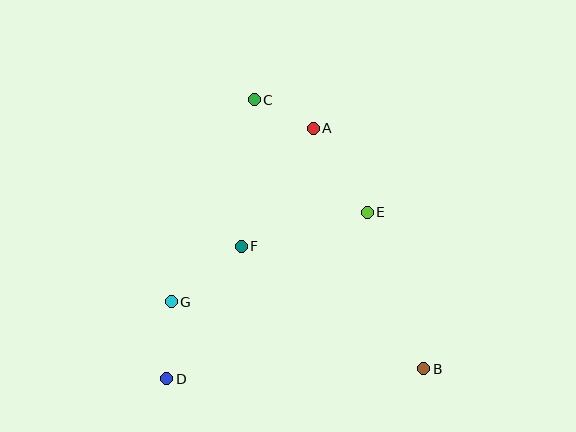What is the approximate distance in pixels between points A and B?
The distance between A and B is approximately 265 pixels.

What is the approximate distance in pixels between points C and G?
The distance between C and G is approximately 218 pixels.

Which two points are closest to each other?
Points A and C are closest to each other.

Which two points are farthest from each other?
Points B and C are farthest from each other.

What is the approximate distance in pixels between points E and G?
The distance between E and G is approximately 216 pixels.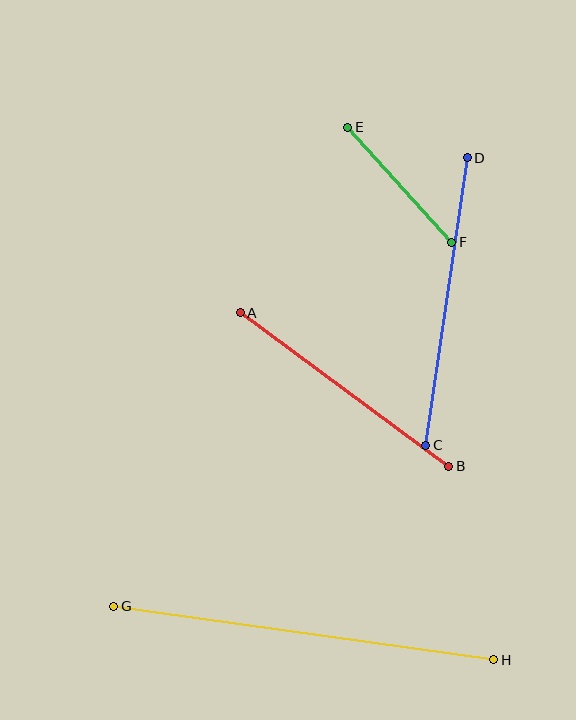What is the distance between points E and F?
The distance is approximately 155 pixels.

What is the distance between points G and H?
The distance is approximately 384 pixels.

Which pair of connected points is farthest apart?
Points G and H are farthest apart.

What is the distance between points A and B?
The distance is approximately 259 pixels.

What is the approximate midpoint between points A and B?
The midpoint is at approximately (345, 390) pixels.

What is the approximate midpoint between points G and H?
The midpoint is at approximately (304, 633) pixels.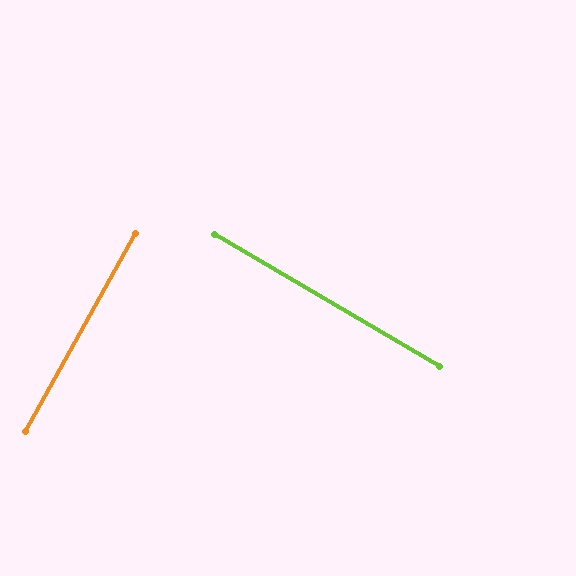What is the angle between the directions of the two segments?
Approximately 89 degrees.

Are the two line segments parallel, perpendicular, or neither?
Perpendicular — they meet at approximately 89°.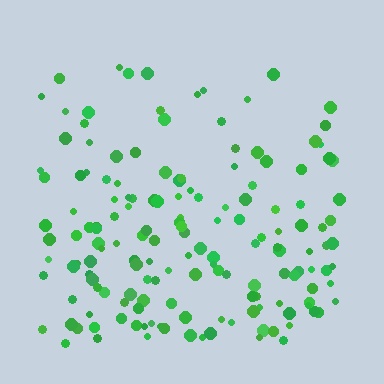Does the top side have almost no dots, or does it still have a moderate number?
Still a moderate number, just noticeably fewer than the bottom.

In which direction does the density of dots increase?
From top to bottom, with the bottom side densest.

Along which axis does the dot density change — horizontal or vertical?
Vertical.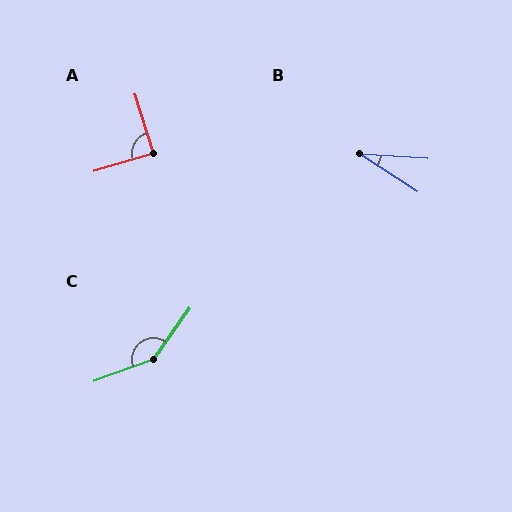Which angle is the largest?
C, at approximately 145 degrees.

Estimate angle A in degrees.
Approximately 90 degrees.